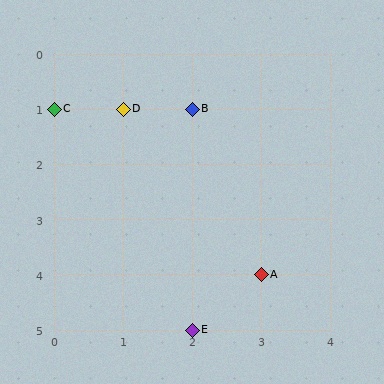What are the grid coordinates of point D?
Point D is at grid coordinates (1, 1).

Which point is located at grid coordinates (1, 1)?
Point D is at (1, 1).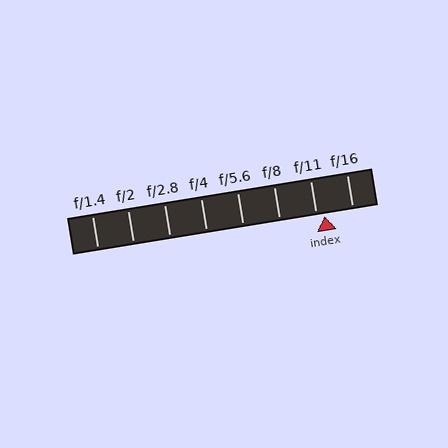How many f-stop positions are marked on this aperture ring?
There are 8 f-stop positions marked.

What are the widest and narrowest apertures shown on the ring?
The widest aperture shown is f/1.4 and the narrowest is f/16.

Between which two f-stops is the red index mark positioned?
The index mark is between f/11 and f/16.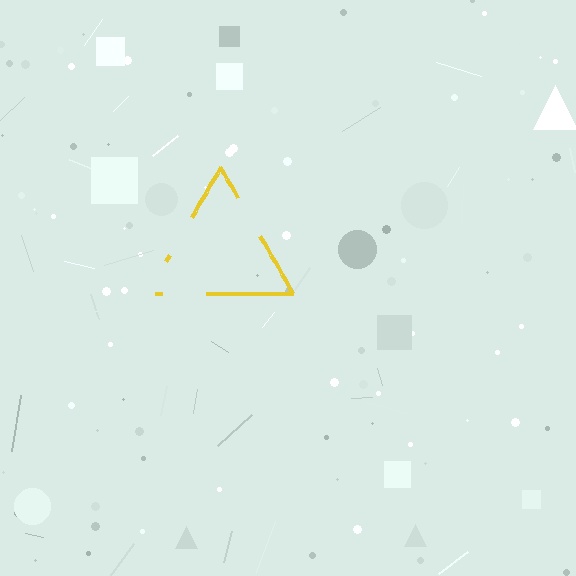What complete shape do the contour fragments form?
The contour fragments form a triangle.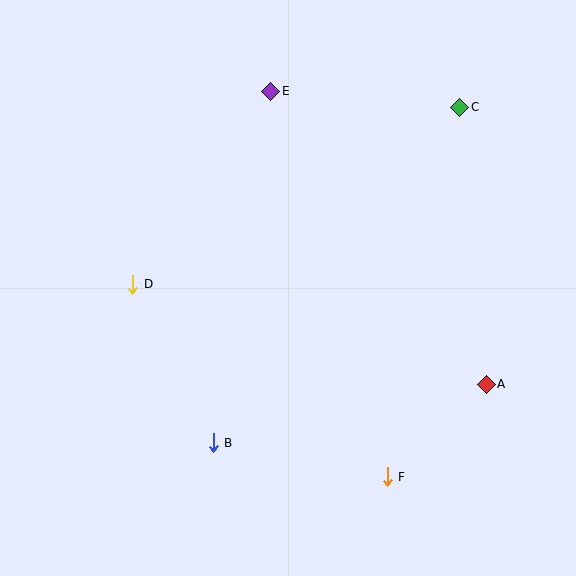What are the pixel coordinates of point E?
Point E is at (271, 91).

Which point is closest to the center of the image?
Point D at (133, 284) is closest to the center.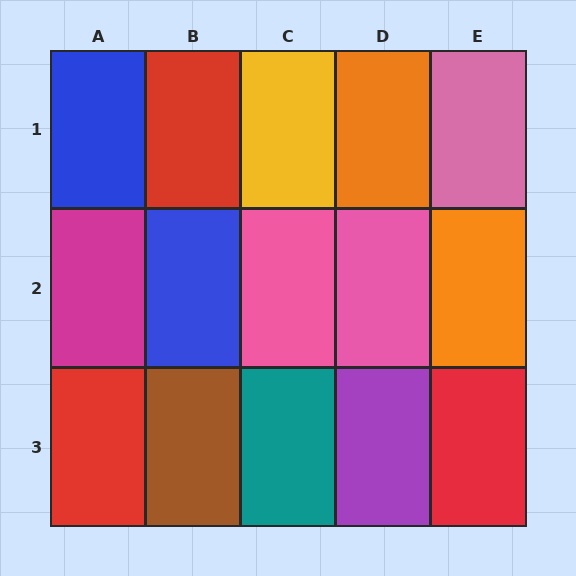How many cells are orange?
2 cells are orange.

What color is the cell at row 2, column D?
Pink.